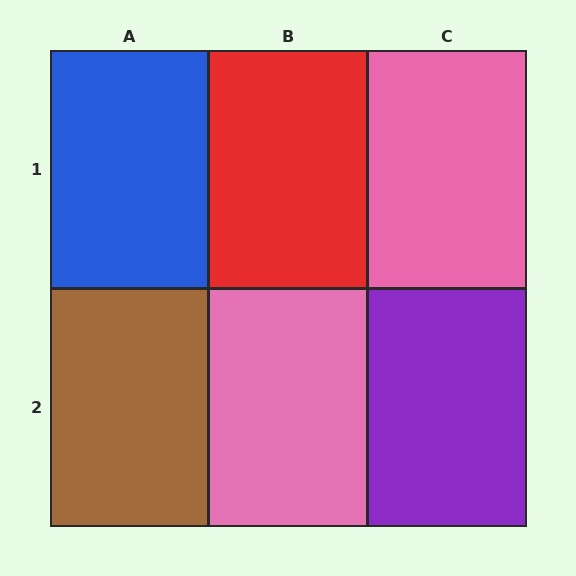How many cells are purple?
1 cell is purple.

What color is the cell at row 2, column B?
Pink.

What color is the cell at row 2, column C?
Purple.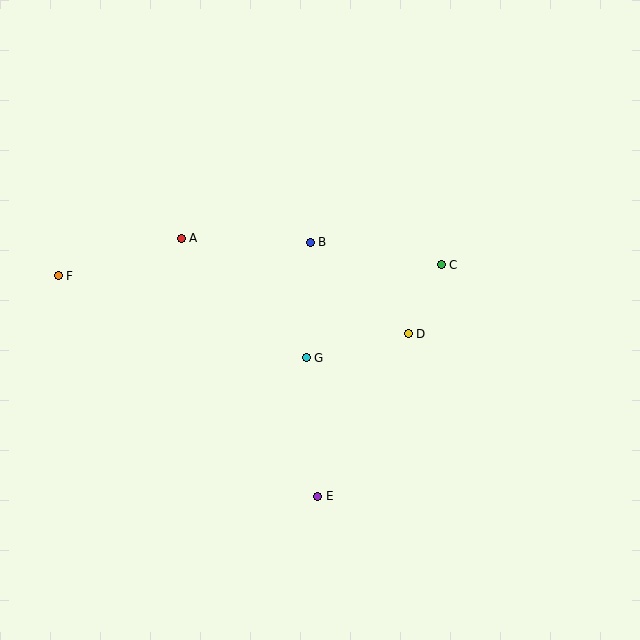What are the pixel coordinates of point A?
Point A is at (181, 238).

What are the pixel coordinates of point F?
Point F is at (58, 276).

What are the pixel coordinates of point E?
Point E is at (318, 496).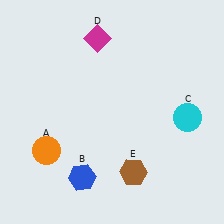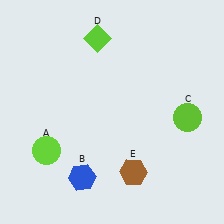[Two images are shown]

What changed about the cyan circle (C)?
In Image 1, C is cyan. In Image 2, it changed to lime.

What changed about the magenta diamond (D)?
In Image 1, D is magenta. In Image 2, it changed to lime.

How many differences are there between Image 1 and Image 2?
There are 3 differences between the two images.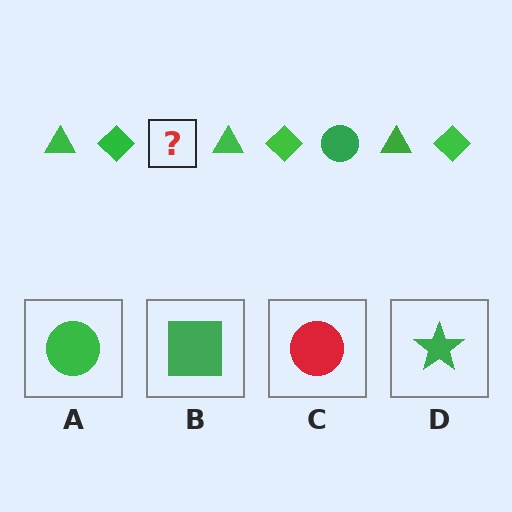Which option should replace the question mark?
Option A.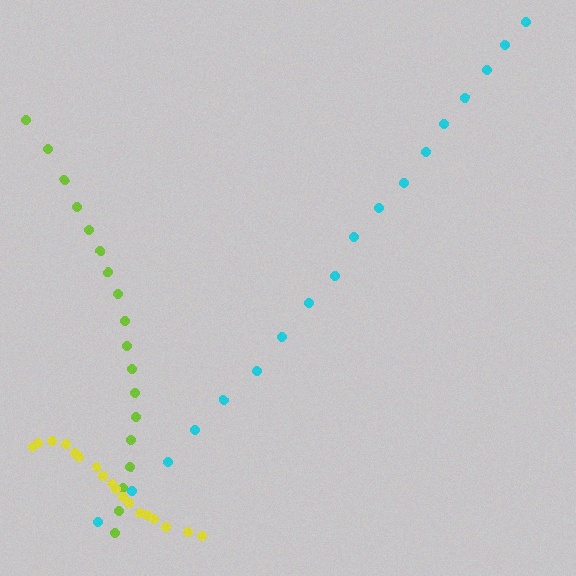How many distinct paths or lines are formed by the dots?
There are 3 distinct paths.